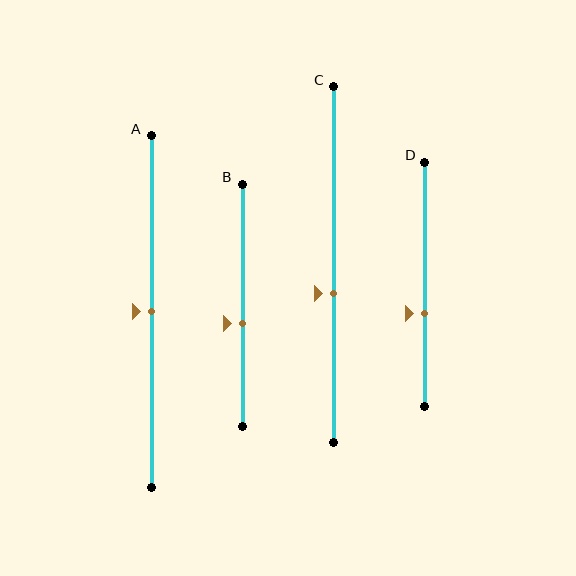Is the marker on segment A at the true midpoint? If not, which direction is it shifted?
Yes, the marker on segment A is at the true midpoint.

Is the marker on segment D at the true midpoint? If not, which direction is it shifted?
No, the marker on segment D is shifted downward by about 12% of the segment length.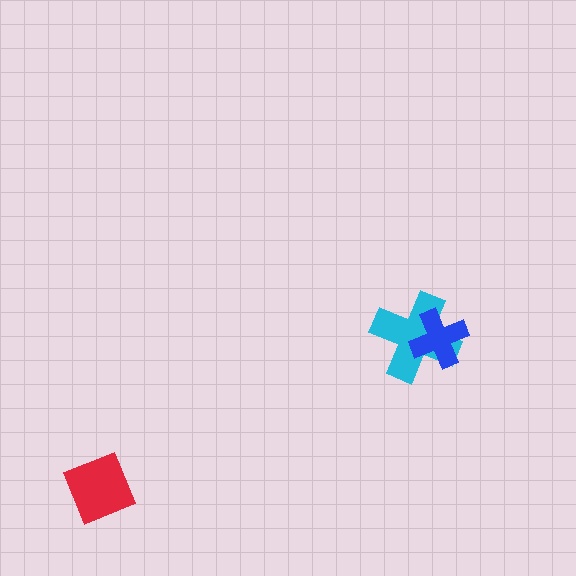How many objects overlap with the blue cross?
1 object overlaps with the blue cross.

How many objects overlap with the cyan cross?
1 object overlaps with the cyan cross.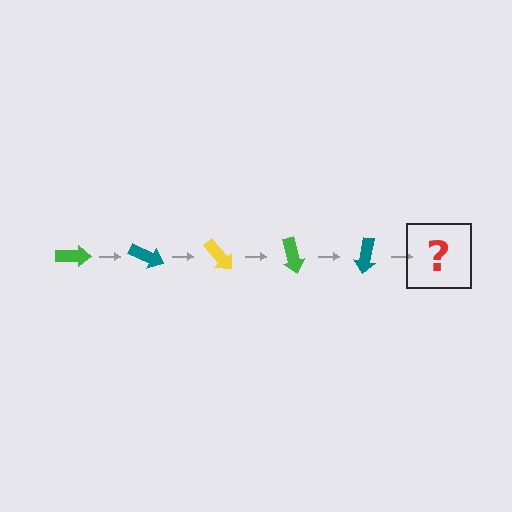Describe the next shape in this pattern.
It should be a yellow arrow, rotated 125 degrees from the start.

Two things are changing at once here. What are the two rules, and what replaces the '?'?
The two rules are that it rotates 25 degrees each step and the color cycles through green, teal, and yellow. The '?' should be a yellow arrow, rotated 125 degrees from the start.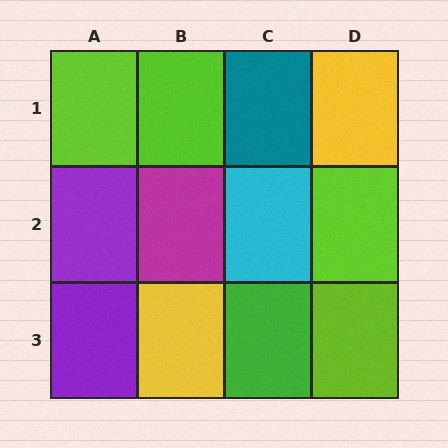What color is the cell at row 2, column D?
Lime.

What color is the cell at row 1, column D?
Yellow.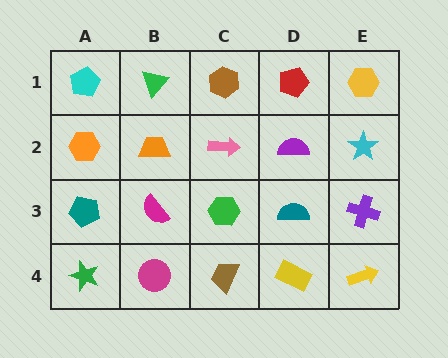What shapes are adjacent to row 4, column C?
A green hexagon (row 3, column C), a magenta circle (row 4, column B), a yellow rectangle (row 4, column D).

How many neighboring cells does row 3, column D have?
4.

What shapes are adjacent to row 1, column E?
A cyan star (row 2, column E), a red pentagon (row 1, column D).